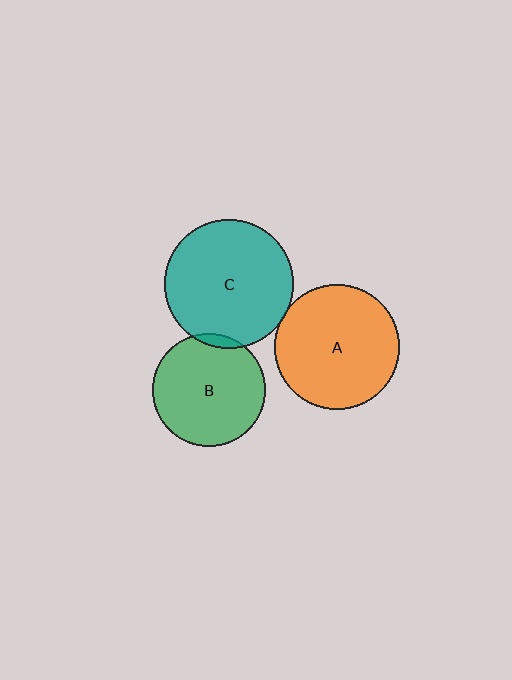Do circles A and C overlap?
Yes.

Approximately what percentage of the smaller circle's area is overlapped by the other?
Approximately 5%.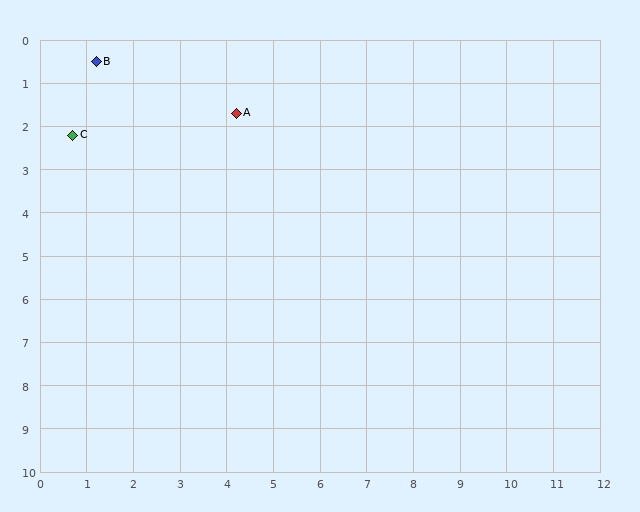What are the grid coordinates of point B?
Point B is at approximately (1.2, 0.5).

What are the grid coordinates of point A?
Point A is at approximately (4.2, 1.7).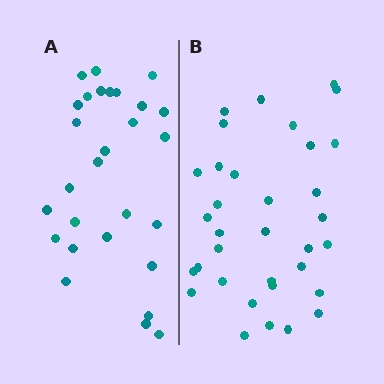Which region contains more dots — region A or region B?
Region B (the right region) has more dots.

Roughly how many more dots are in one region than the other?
Region B has about 6 more dots than region A.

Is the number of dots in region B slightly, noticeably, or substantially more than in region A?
Region B has only slightly more — the two regions are fairly close. The ratio is roughly 1.2 to 1.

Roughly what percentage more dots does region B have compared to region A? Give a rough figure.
About 20% more.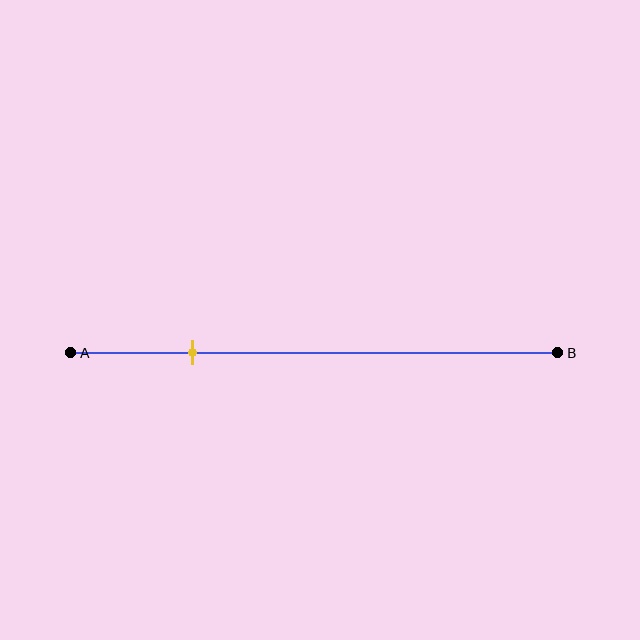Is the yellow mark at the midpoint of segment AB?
No, the mark is at about 25% from A, not at the 50% midpoint.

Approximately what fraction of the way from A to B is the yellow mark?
The yellow mark is approximately 25% of the way from A to B.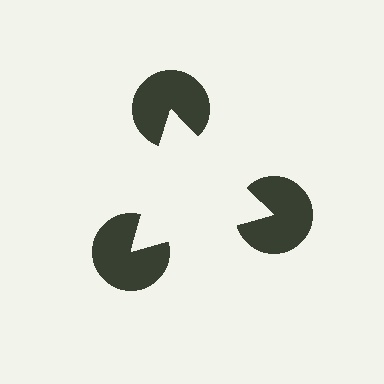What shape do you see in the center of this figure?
An illusory triangle — its edges are inferred from the aligned wedge cuts in the pac-man discs, not physically drawn.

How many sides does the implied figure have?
3 sides.